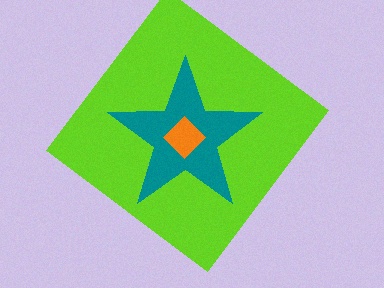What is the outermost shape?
The lime diamond.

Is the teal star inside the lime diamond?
Yes.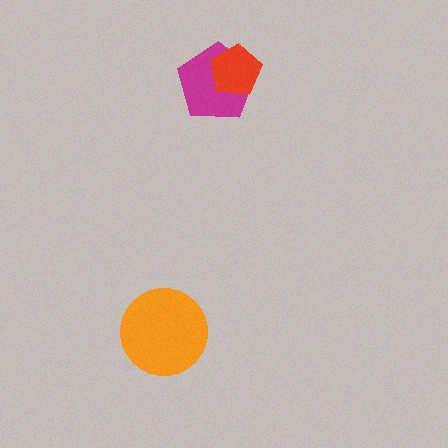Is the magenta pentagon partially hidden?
Yes, it is partially covered by another shape.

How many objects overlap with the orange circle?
0 objects overlap with the orange circle.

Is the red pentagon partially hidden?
No, no other shape covers it.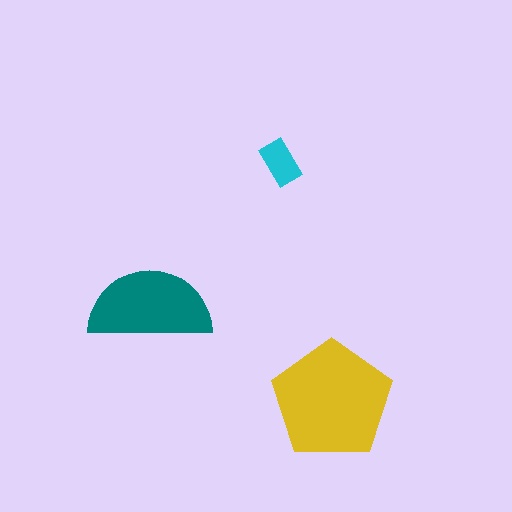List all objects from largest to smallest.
The yellow pentagon, the teal semicircle, the cyan rectangle.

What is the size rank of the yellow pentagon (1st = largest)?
1st.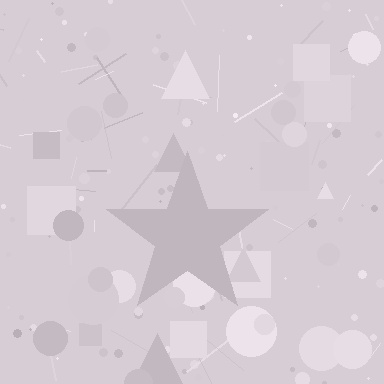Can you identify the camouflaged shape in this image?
The camouflaged shape is a star.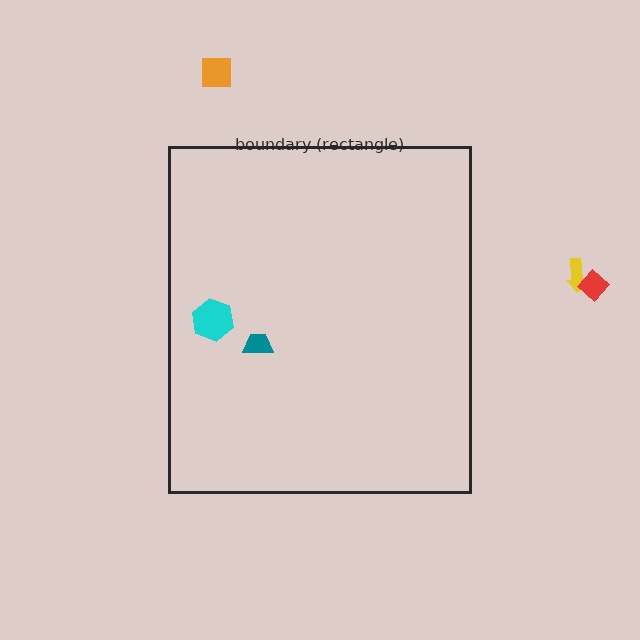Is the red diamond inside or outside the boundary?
Outside.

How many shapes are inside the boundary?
2 inside, 3 outside.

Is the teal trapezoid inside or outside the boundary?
Inside.